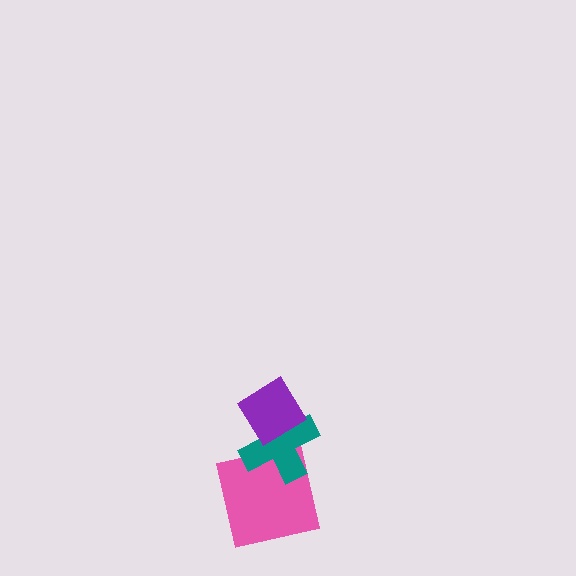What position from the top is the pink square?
The pink square is 3rd from the top.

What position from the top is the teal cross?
The teal cross is 2nd from the top.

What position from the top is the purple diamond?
The purple diamond is 1st from the top.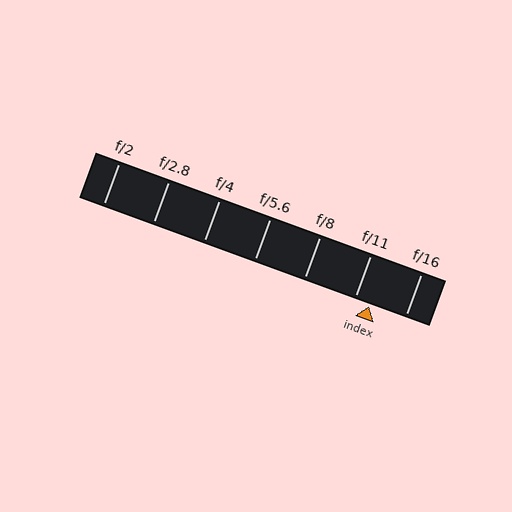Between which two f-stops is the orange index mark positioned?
The index mark is between f/11 and f/16.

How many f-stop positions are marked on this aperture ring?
There are 7 f-stop positions marked.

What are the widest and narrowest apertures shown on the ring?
The widest aperture shown is f/2 and the narrowest is f/16.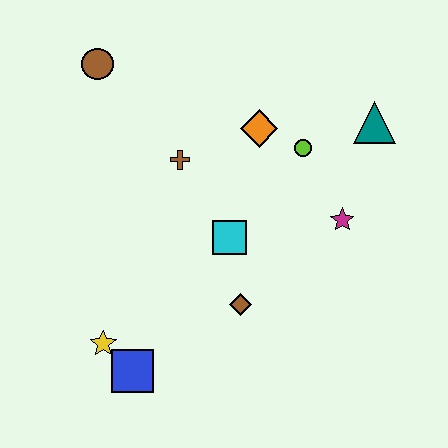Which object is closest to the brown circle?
The brown cross is closest to the brown circle.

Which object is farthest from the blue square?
The teal triangle is farthest from the blue square.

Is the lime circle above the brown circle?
No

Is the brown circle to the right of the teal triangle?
No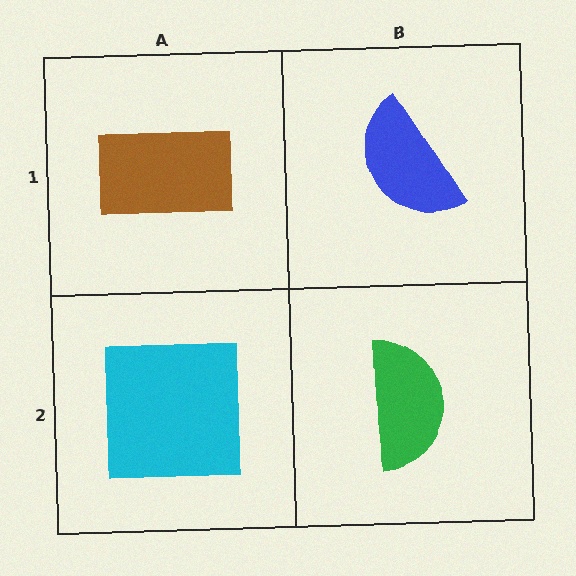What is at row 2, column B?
A green semicircle.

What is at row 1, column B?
A blue semicircle.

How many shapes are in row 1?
2 shapes.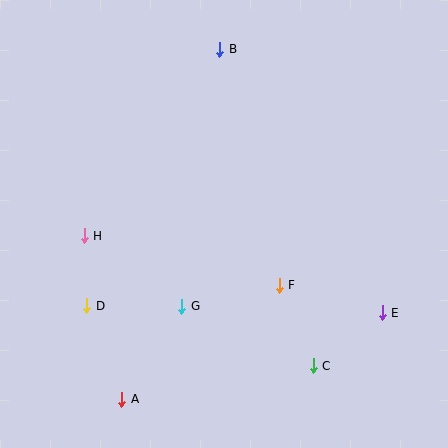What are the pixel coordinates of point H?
Point H is at (84, 236).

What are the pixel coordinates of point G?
Point G is at (182, 306).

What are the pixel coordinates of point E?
Point E is at (382, 313).